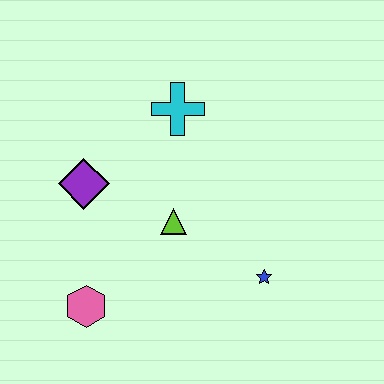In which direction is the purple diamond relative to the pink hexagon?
The purple diamond is above the pink hexagon.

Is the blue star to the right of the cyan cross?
Yes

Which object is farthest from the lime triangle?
The pink hexagon is farthest from the lime triangle.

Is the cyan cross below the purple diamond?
No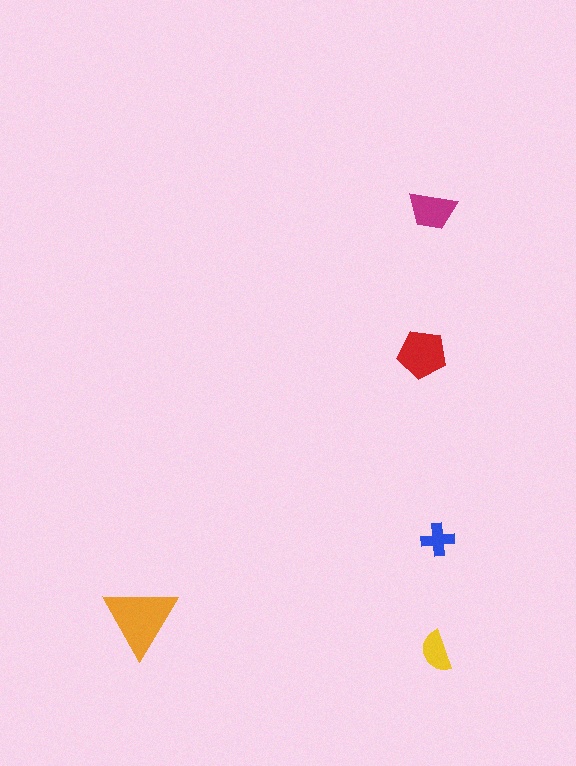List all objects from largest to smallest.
The orange triangle, the red pentagon, the magenta trapezoid, the yellow semicircle, the blue cross.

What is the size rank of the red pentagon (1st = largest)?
2nd.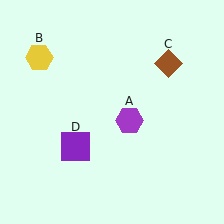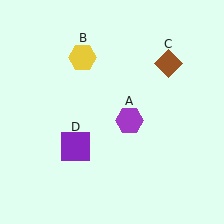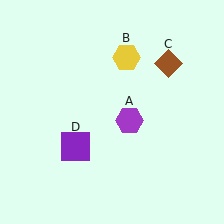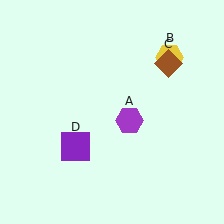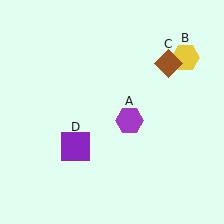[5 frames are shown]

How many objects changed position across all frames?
1 object changed position: yellow hexagon (object B).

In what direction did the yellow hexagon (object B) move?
The yellow hexagon (object B) moved right.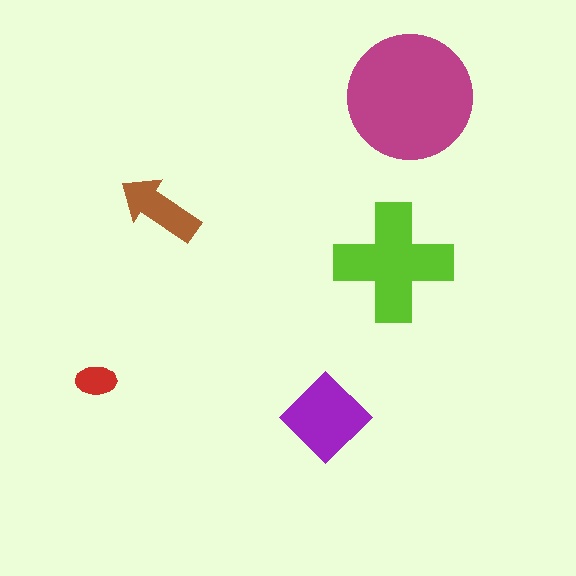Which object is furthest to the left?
The red ellipse is leftmost.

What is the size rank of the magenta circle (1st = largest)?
1st.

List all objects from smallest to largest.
The red ellipse, the brown arrow, the purple diamond, the lime cross, the magenta circle.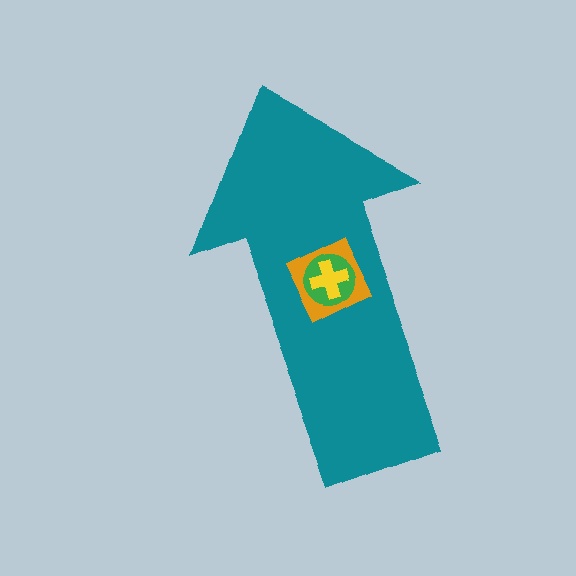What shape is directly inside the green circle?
The yellow cross.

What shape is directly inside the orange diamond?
The green circle.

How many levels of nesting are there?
4.